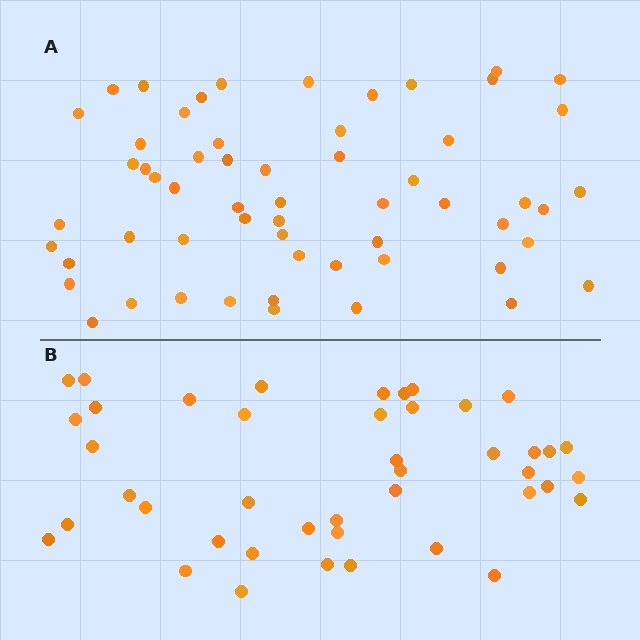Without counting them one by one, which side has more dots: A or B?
Region A (the top region) has more dots.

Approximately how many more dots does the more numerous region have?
Region A has approximately 15 more dots than region B.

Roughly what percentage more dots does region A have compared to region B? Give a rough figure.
About 35% more.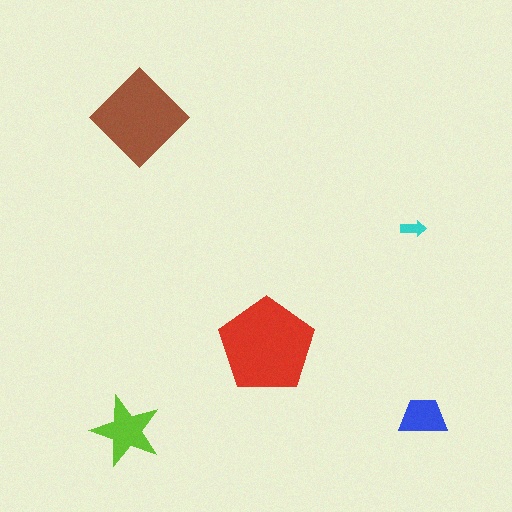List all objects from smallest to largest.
The cyan arrow, the blue trapezoid, the lime star, the brown diamond, the red pentagon.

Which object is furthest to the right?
The blue trapezoid is rightmost.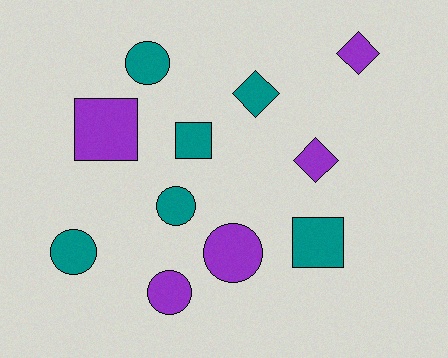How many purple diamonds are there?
There are 2 purple diamonds.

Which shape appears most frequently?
Circle, with 5 objects.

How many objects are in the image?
There are 11 objects.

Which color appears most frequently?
Teal, with 6 objects.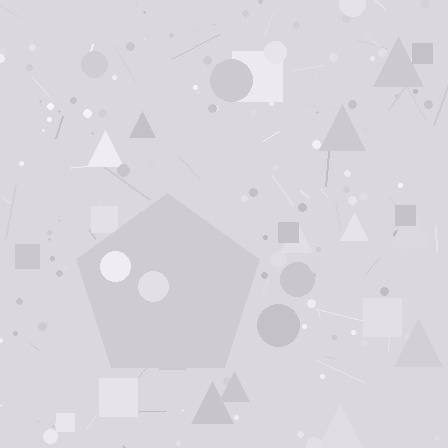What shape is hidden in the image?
A pentagon is hidden in the image.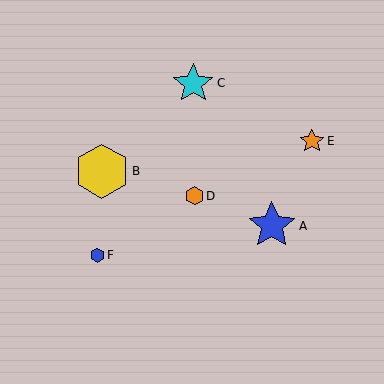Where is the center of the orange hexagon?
The center of the orange hexagon is at (195, 196).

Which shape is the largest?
The yellow hexagon (labeled B) is the largest.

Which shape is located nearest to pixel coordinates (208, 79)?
The cyan star (labeled C) at (193, 83) is nearest to that location.